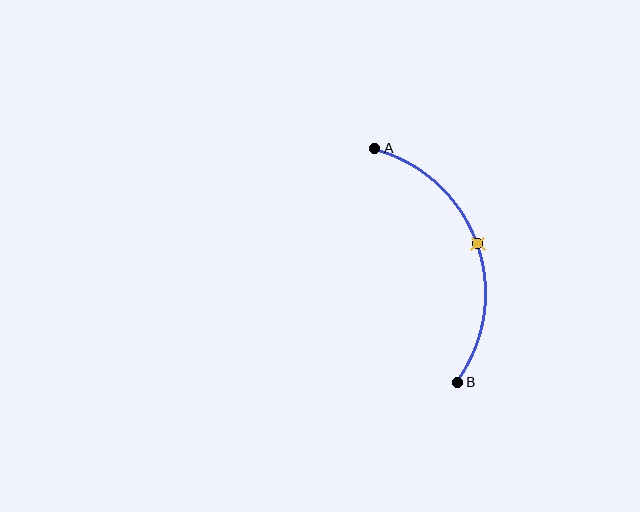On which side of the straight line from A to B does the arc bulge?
The arc bulges to the right of the straight line connecting A and B.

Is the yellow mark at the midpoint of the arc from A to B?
Yes. The yellow mark lies on the arc at equal arc-length from both A and B — it is the arc midpoint.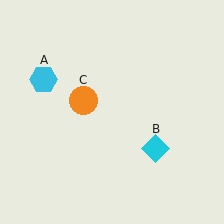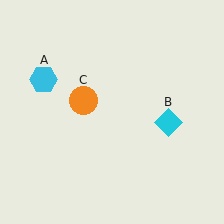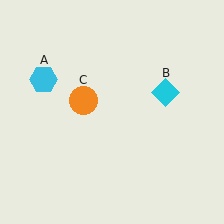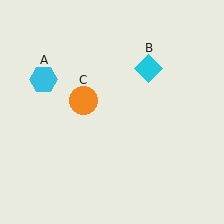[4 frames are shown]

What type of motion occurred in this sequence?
The cyan diamond (object B) rotated counterclockwise around the center of the scene.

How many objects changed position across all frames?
1 object changed position: cyan diamond (object B).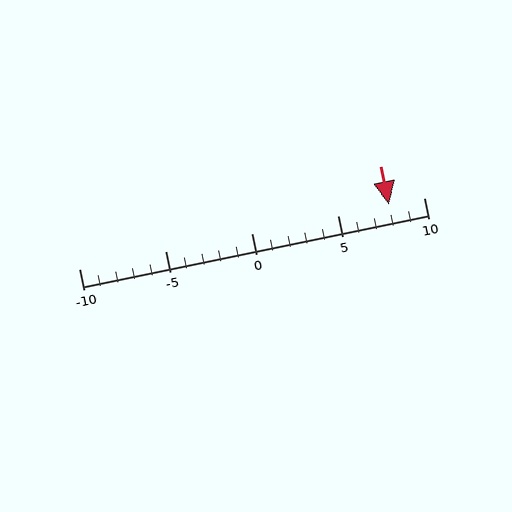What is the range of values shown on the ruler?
The ruler shows values from -10 to 10.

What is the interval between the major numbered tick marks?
The major tick marks are spaced 5 units apart.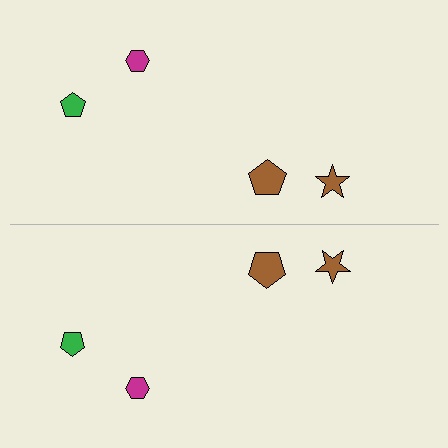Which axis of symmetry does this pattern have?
The pattern has a horizontal axis of symmetry running through the center of the image.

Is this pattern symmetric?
Yes, this pattern has bilateral (reflection) symmetry.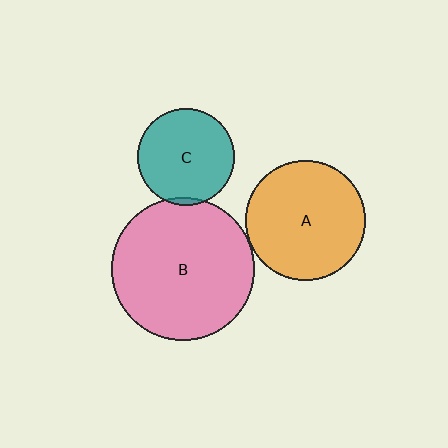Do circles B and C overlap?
Yes.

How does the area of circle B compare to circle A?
Approximately 1.4 times.